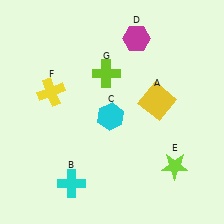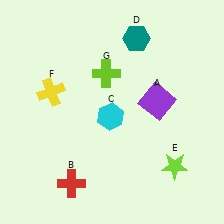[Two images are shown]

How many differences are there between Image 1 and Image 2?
There are 3 differences between the two images.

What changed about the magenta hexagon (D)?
In Image 1, D is magenta. In Image 2, it changed to teal.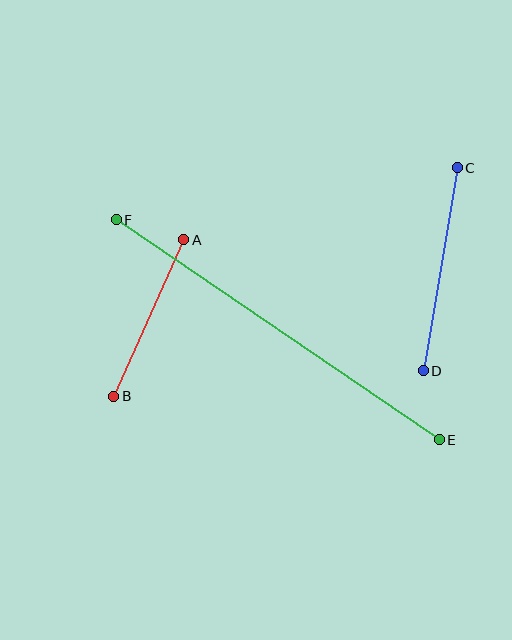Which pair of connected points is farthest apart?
Points E and F are farthest apart.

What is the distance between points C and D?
The distance is approximately 206 pixels.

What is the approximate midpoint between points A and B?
The midpoint is at approximately (149, 318) pixels.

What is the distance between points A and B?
The distance is approximately 171 pixels.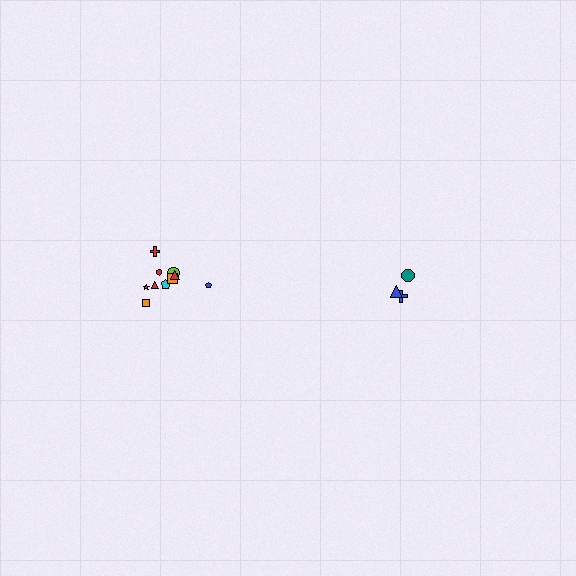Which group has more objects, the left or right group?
The left group.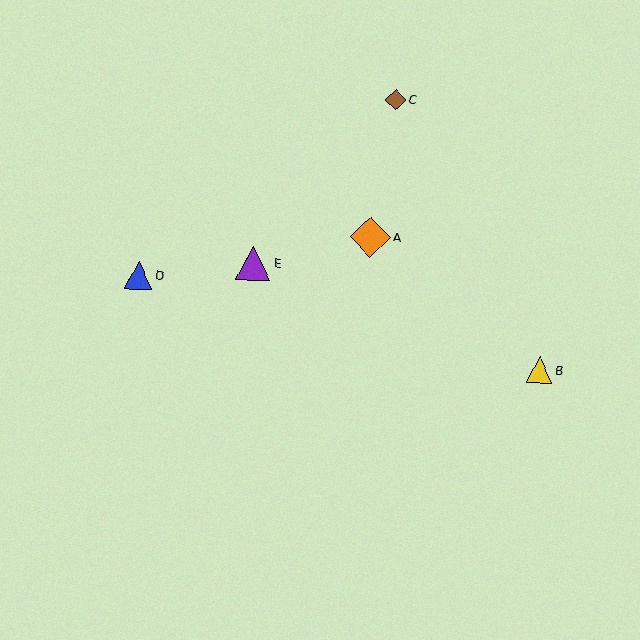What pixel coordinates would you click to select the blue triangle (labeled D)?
Click at (139, 275) to select the blue triangle D.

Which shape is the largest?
The orange diamond (labeled A) is the largest.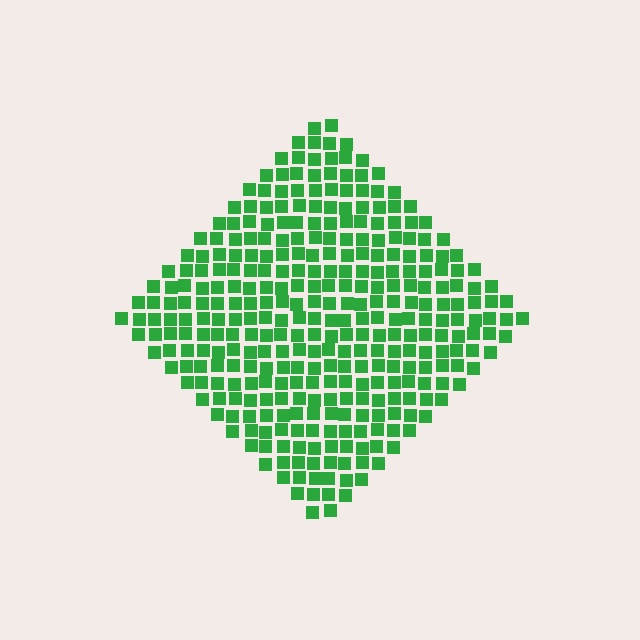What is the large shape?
The large shape is a diamond.